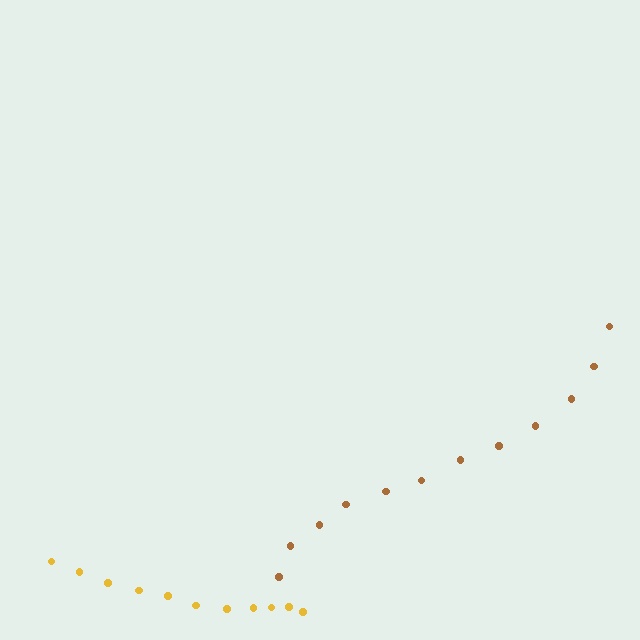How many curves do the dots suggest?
There are 2 distinct paths.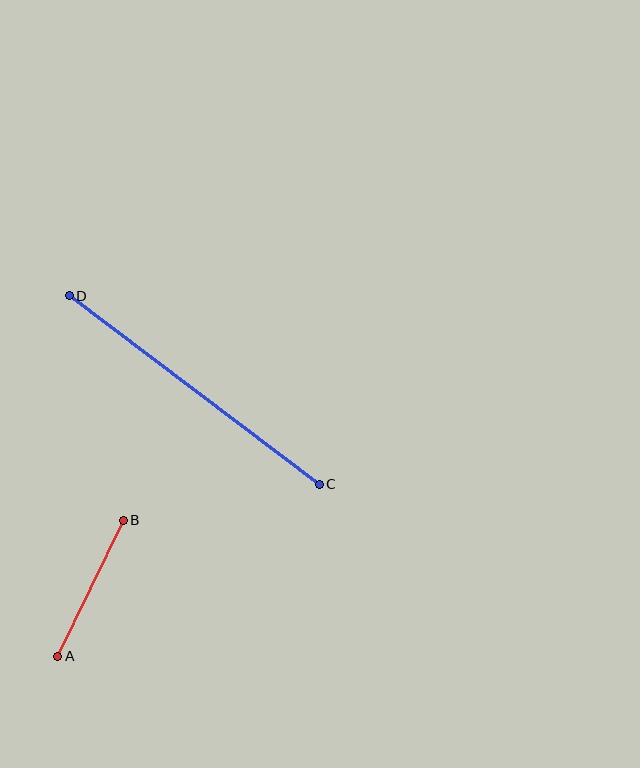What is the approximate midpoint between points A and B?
The midpoint is at approximately (90, 588) pixels.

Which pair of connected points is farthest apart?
Points C and D are farthest apart.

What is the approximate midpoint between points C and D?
The midpoint is at approximately (194, 390) pixels.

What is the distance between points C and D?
The distance is approximately 313 pixels.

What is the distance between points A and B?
The distance is approximately 151 pixels.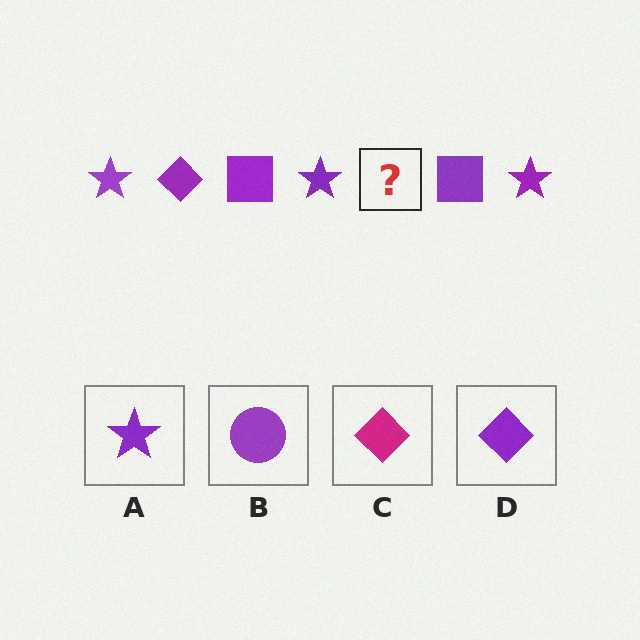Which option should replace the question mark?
Option D.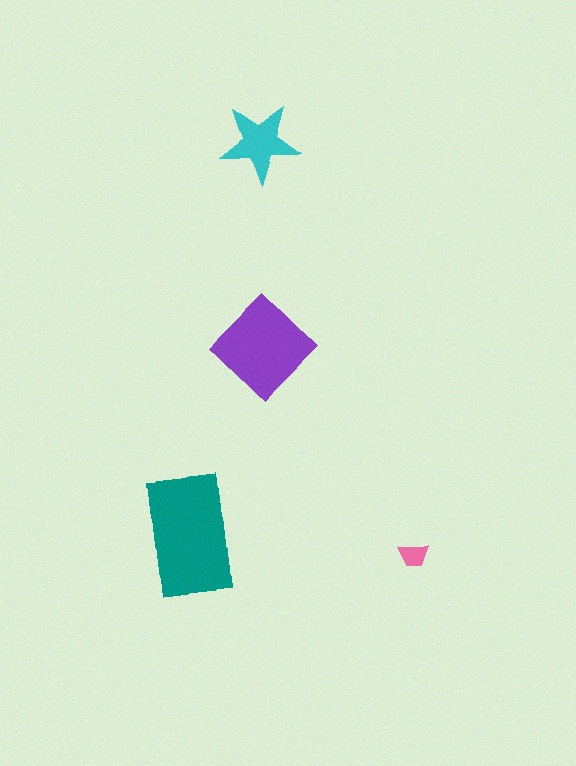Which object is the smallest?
The pink trapezoid.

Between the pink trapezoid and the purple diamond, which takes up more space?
The purple diamond.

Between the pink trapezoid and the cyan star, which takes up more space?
The cyan star.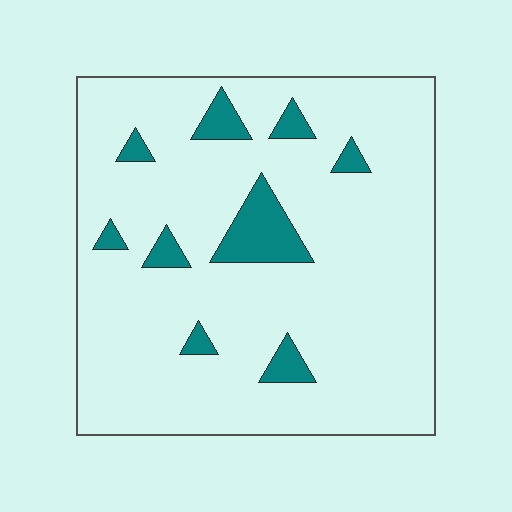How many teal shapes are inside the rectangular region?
9.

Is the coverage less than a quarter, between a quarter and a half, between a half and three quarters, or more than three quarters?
Less than a quarter.